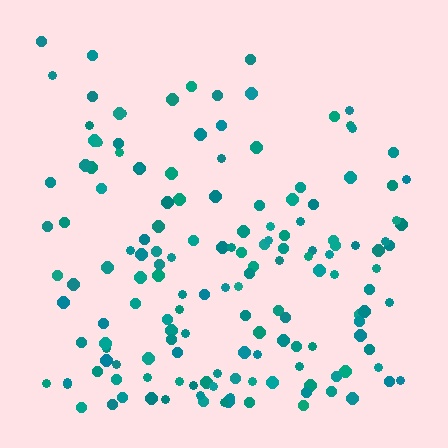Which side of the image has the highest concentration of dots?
The bottom.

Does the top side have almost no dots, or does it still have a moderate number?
Still a moderate number, just noticeably fewer than the bottom.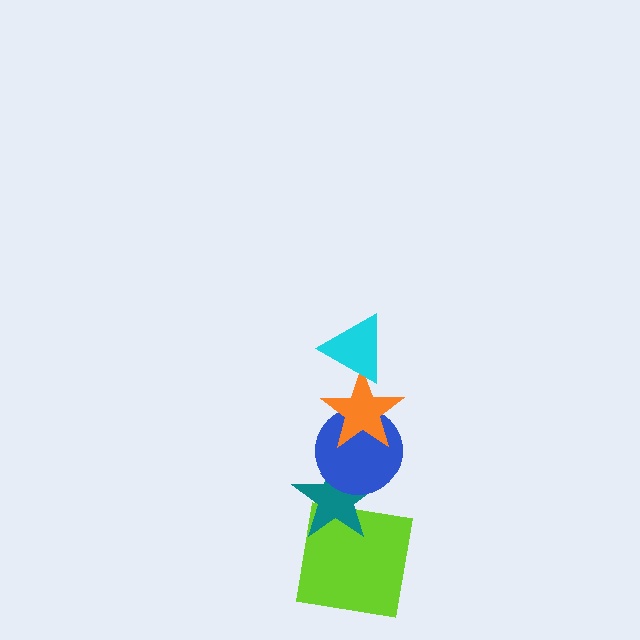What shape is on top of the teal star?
The blue circle is on top of the teal star.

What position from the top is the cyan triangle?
The cyan triangle is 1st from the top.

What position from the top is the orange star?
The orange star is 2nd from the top.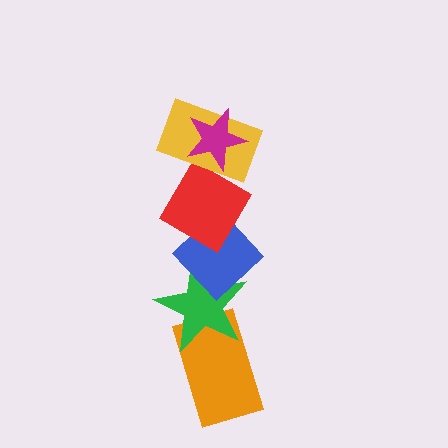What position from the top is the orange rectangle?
The orange rectangle is 6th from the top.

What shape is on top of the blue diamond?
The red diamond is on top of the blue diamond.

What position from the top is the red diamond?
The red diamond is 3rd from the top.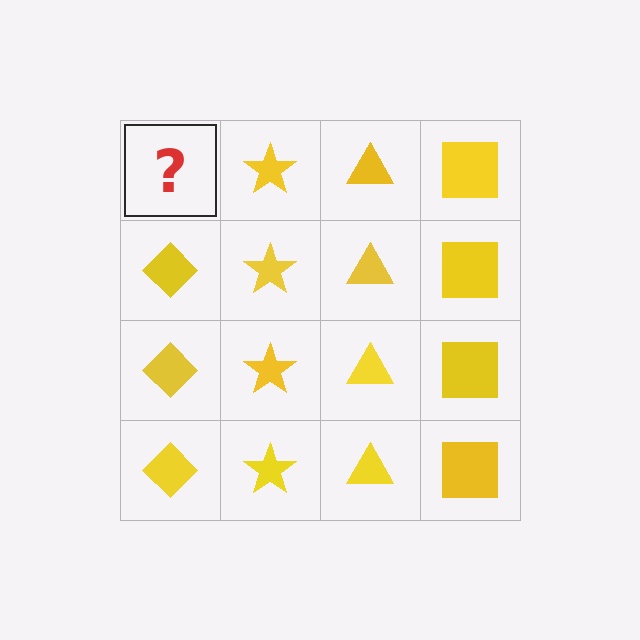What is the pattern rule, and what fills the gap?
The rule is that each column has a consistent shape. The gap should be filled with a yellow diamond.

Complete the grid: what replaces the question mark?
The question mark should be replaced with a yellow diamond.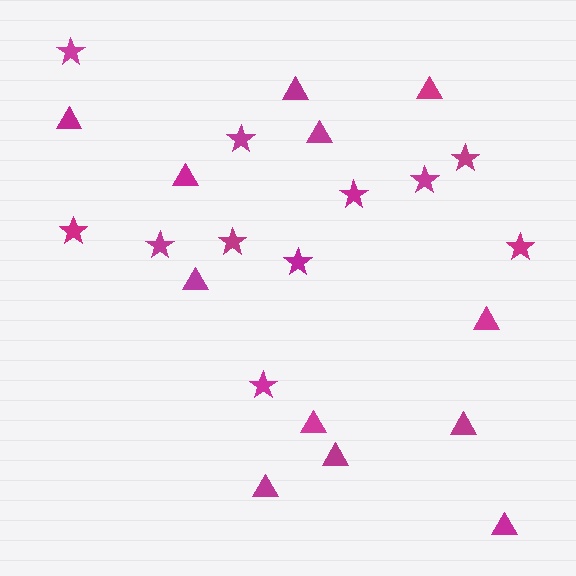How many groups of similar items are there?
There are 2 groups: one group of stars (11) and one group of triangles (12).